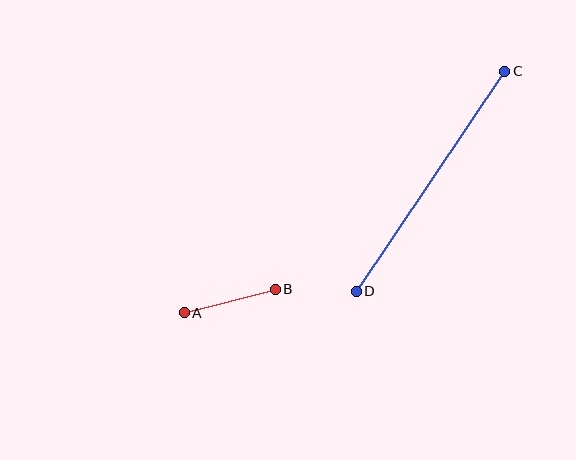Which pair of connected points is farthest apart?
Points C and D are farthest apart.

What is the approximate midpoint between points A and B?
The midpoint is at approximately (230, 301) pixels.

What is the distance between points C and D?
The distance is approximately 265 pixels.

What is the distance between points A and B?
The distance is approximately 94 pixels.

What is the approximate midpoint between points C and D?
The midpoint is at approximately (430, 181) pixels.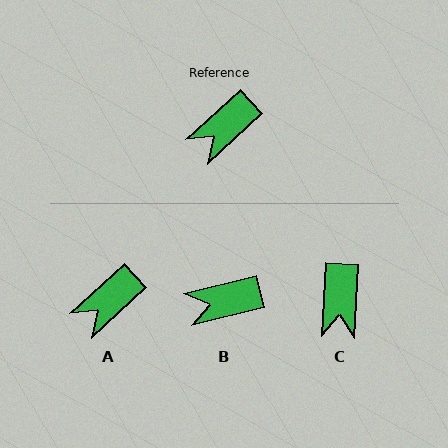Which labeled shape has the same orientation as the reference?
A.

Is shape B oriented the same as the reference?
No, it is off by about 29 degrees.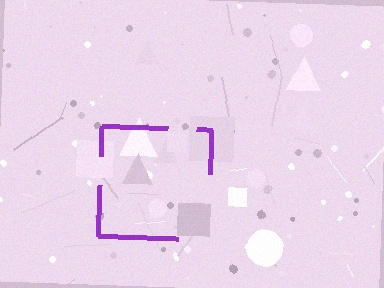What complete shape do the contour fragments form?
The contour fragments form a square.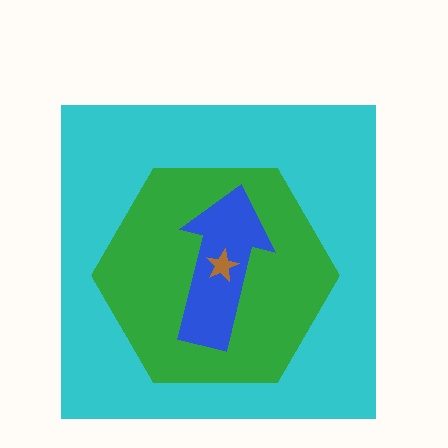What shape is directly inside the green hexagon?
The blue arrow.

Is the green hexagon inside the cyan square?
Yes.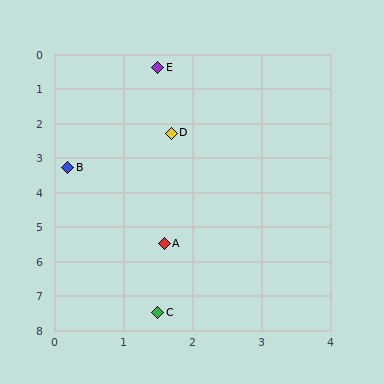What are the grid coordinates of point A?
Point A is at approximately (1.6, 5.5).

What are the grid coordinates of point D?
Point D is at approximately (1.7, 2.3).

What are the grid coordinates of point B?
Point B is at approximately (0.2, 3.3).